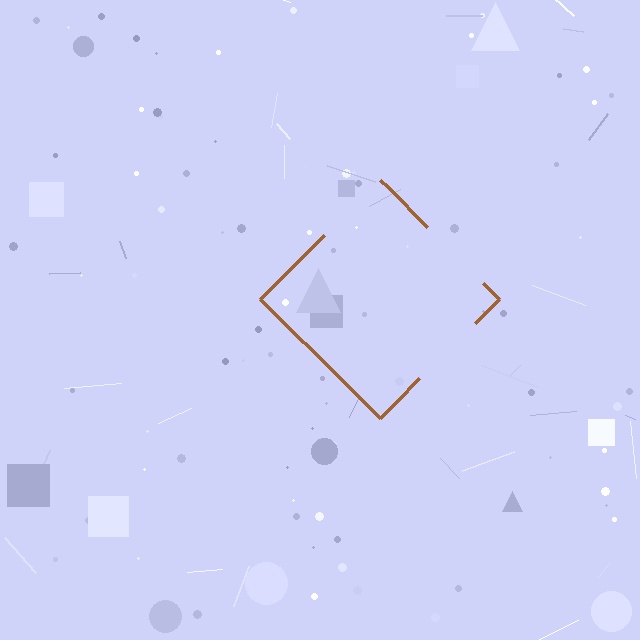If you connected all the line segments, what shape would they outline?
They would outline a diamond.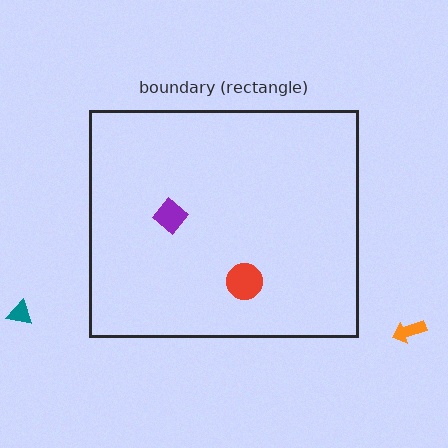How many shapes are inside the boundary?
2 inside, 2 outside.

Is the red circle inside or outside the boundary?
Inside.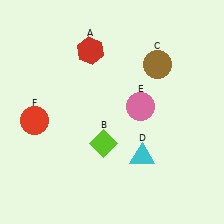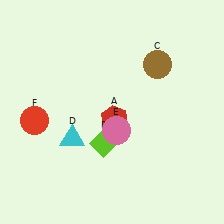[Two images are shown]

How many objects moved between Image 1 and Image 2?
3 objects moved between the two images.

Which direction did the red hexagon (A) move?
The red hexagon (A) moved down.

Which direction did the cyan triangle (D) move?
The cyan triangle (D) moved left.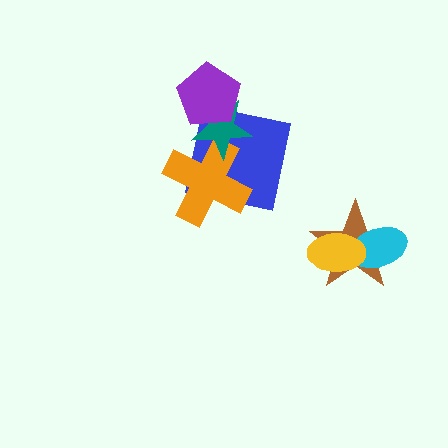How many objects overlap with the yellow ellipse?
2 objects overlap with the yellow ellipse.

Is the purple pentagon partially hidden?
No, no other shape covers it.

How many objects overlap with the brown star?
2 objects overlap with the brown star.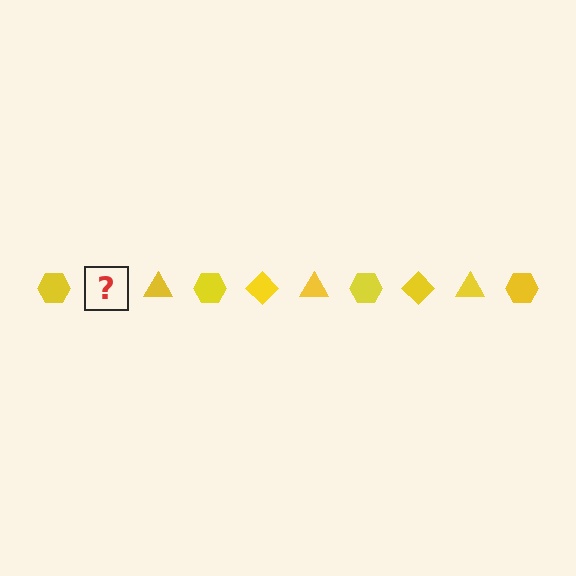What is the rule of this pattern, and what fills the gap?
The rule is that the pattern cycles through hexagon, diamond, triangle shapes in yellow. The gap should be filled with a yellow diamond.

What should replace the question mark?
The question mark should be replaced with a yellow diamond.